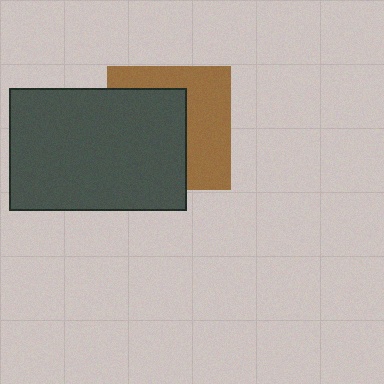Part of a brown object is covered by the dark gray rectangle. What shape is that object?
It is a square.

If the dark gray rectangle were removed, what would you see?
You would see the complete brown square.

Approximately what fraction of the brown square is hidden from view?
Roughly 53% of the brown square is hidden behind the dark gray rectangle.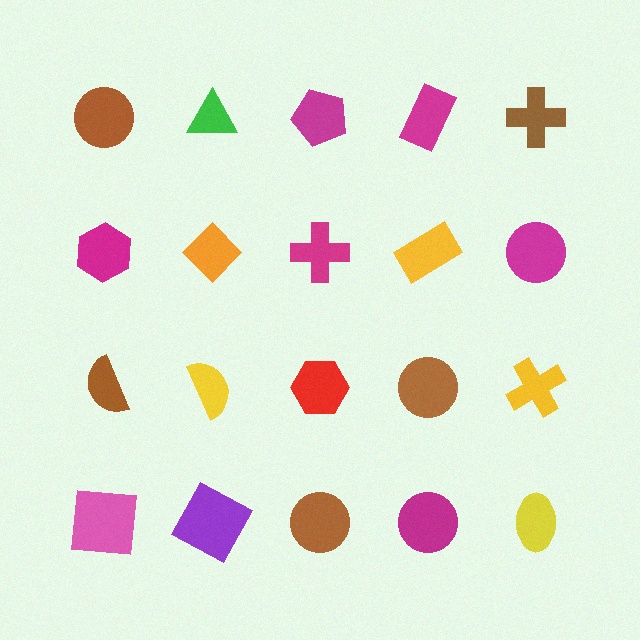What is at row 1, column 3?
A magenta pentagon.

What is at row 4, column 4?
A magenta circle.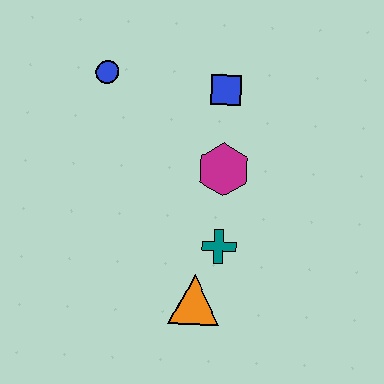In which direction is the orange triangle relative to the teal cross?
The orange triangle is below the teal cross.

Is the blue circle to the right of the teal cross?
No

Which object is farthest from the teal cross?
The blue circle is farthest from the teal cross.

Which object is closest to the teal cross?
The orange triangle is closest to the teal cross.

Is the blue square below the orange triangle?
No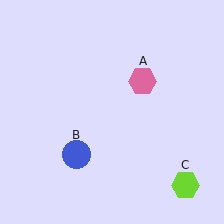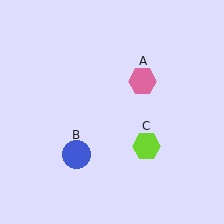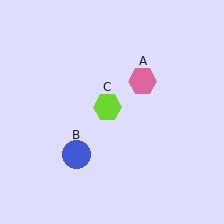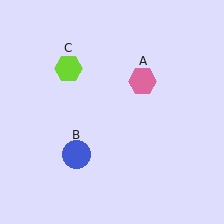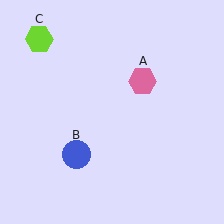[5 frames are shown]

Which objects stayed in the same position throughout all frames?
Pink hexagon (object A) and blue circle (object B) remained stationary.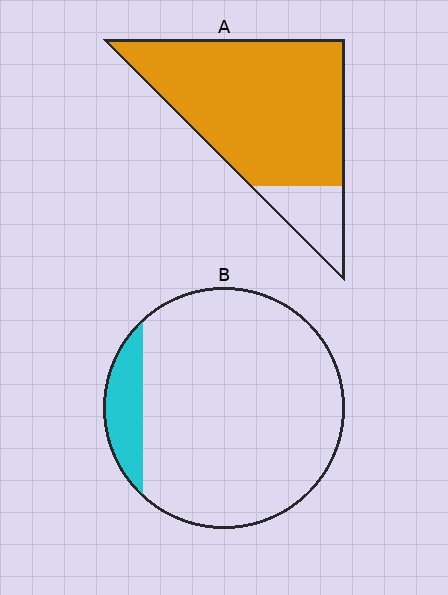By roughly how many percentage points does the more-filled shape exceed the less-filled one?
By roughly 75 percentage points (A over B).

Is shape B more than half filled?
No.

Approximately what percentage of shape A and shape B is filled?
A is approximately 85% and B is approximately 10%.